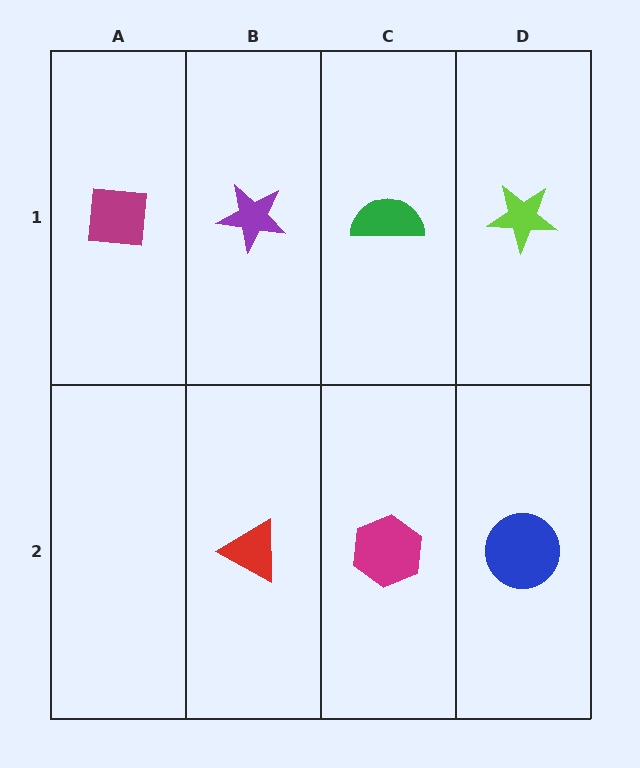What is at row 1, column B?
A purple star.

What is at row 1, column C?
A green semicircle.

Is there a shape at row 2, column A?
No, that cell is empty.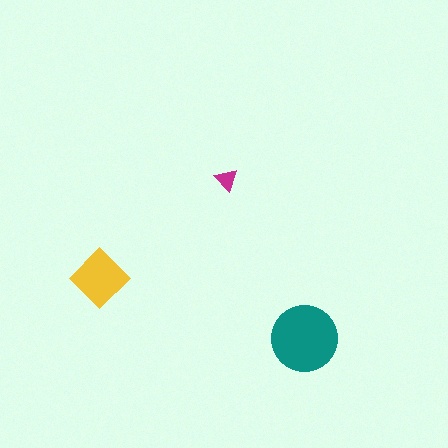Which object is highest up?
The magenta triangle is topmost.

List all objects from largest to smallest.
The teal circle, the yellow diamond, the magenta triangle.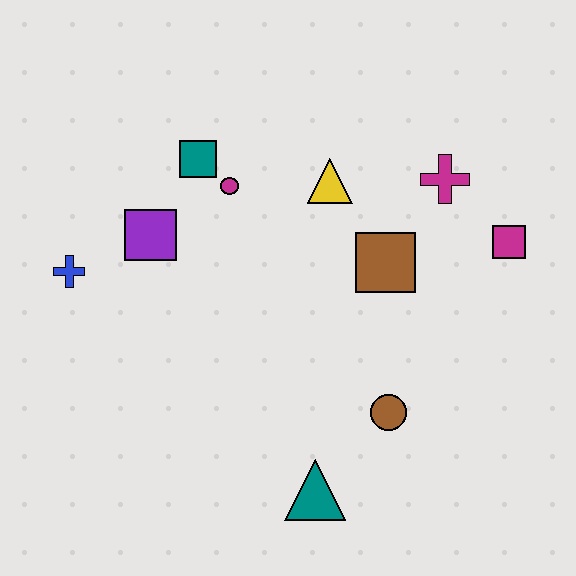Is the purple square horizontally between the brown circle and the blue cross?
Yes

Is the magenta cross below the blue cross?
No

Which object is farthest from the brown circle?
The blue cross is farthest from the brown circle.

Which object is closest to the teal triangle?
The brown circle is closest to the teal triangle.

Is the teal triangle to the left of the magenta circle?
No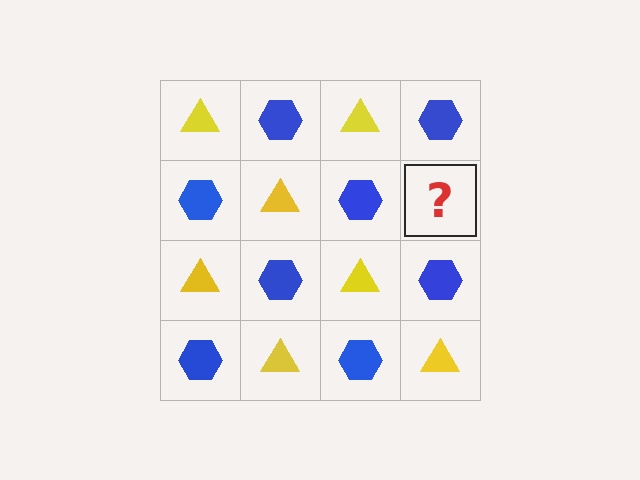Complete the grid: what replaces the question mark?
The question mark should be replaced with a yellow triangle.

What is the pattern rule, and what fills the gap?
The rule is that it alternates yellow triangle and blue hexagon in a checkerboard pattern. The gap should be filled with a yellow triangle.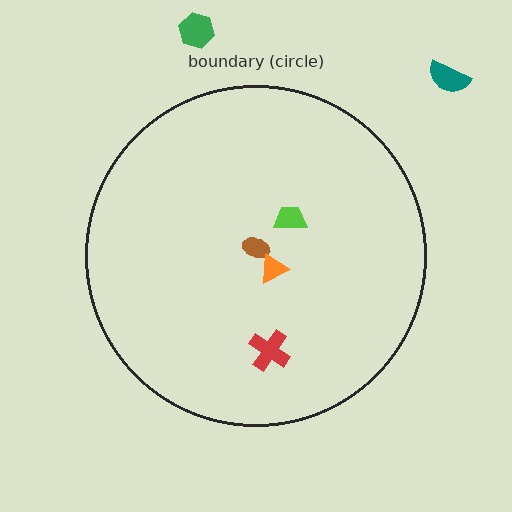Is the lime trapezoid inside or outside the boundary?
Inside.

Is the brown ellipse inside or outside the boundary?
Inside.